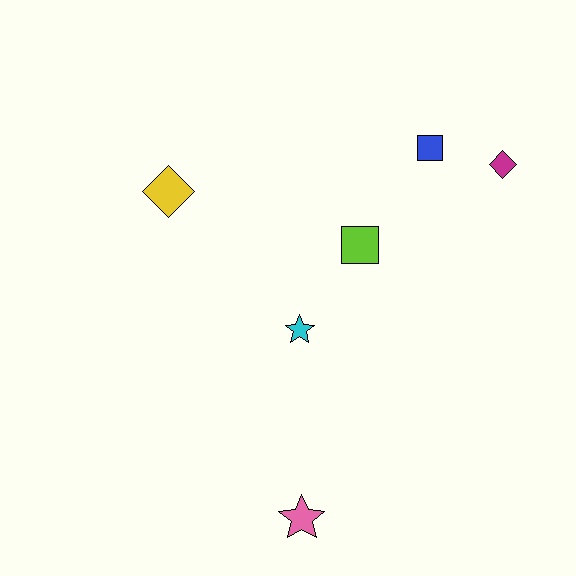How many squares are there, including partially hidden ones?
There are 2 squares.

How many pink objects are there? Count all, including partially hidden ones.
There is 1 pink object.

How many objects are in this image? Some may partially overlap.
There are 6 objects.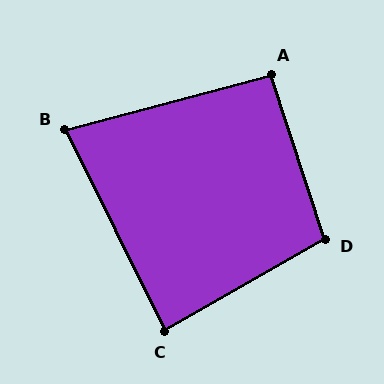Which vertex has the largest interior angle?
D, at approximately 101 degrees.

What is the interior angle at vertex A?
Approximately 93 degrees (approximately right).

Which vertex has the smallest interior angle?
B, at approximately 79 degrees.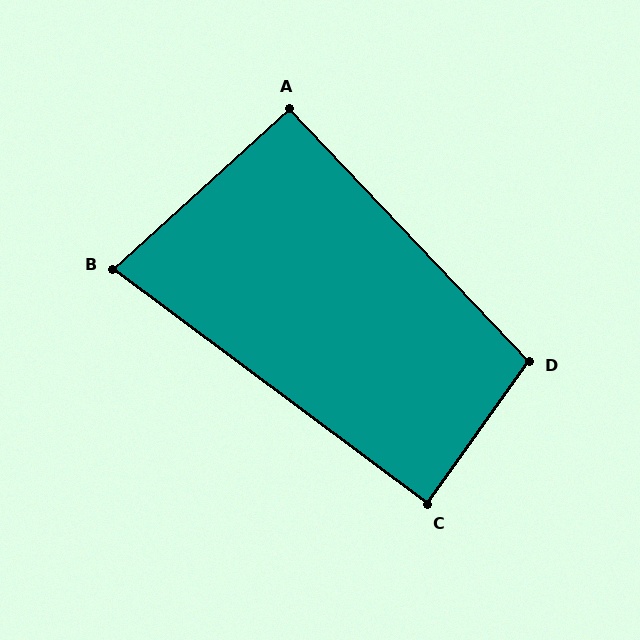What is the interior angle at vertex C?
Approximately 89 degrees (approximately right).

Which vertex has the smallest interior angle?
B, at approximately 79 degrees.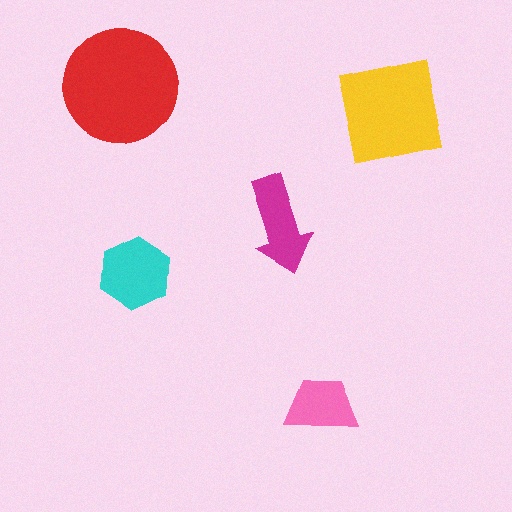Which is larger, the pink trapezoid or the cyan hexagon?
The cyan hexagon.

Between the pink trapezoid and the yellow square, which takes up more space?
The yellow square.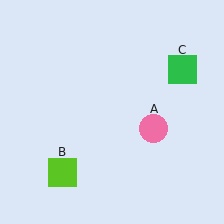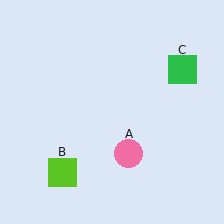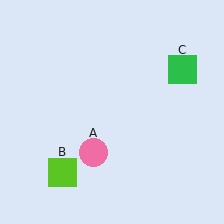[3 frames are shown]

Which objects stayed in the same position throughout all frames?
Lime square (object B) and green square (object C) remained stationary.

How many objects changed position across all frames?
1 object changed position: pink circle (object A).